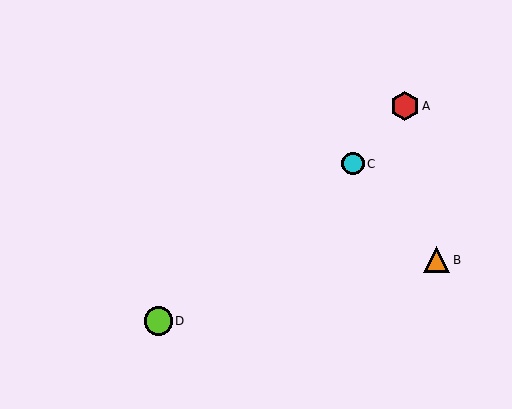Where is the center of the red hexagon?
The center of the red hexagon is at (405, 106).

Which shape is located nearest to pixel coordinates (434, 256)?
The orange triangle (labeled B) at (436, 260) is nearest to that location.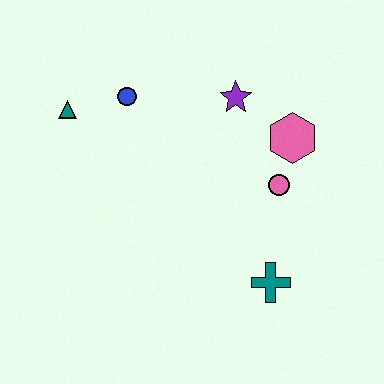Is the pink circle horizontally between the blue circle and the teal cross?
No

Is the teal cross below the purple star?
Yes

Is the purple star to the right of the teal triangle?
Yes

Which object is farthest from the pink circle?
The teal triangle is farthest from the pink circle.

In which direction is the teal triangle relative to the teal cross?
The teal triangle is to the left of the teal cross.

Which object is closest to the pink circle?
The pink hexagon is closest to the pink circle.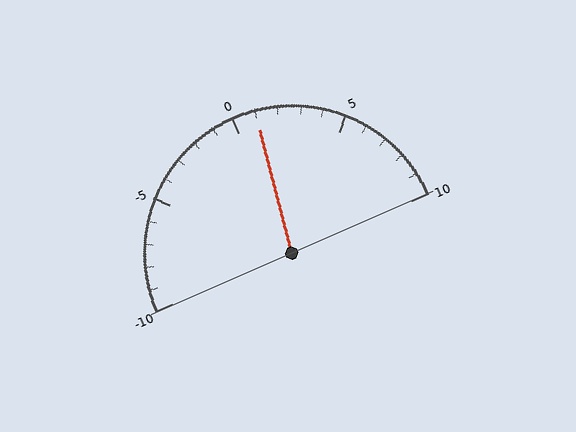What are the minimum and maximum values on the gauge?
The gauge ranges from -10 to 10.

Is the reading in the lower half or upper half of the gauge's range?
The reading is in the upper half of the range (-10 to 10).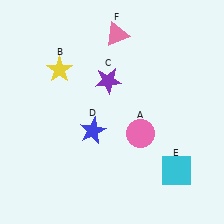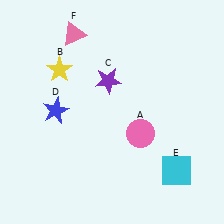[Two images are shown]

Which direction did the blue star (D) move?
The blue star (D) moved left.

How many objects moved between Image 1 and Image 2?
2 objects moved between the two images.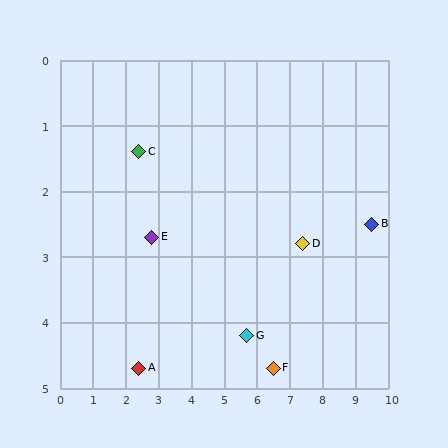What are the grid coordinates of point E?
Point E is at approximately (2.8, 2.7).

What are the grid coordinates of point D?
Point D is at approximately (7.4, 2.8).